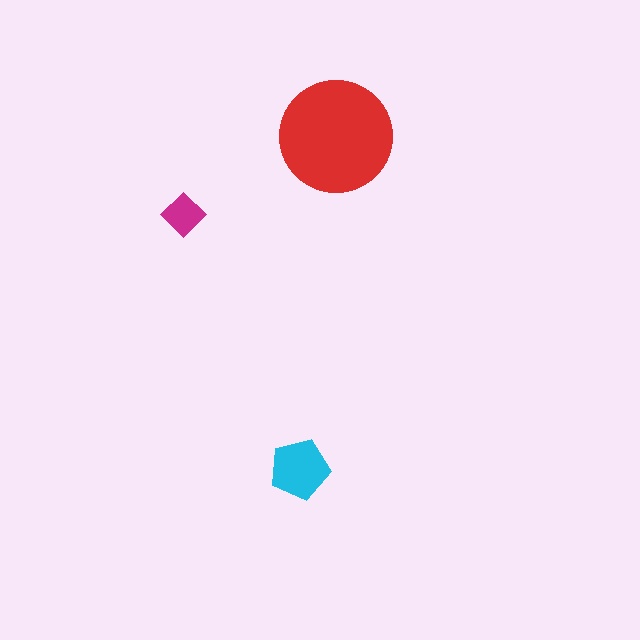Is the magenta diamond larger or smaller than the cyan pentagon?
Smaller.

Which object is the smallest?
The magenta diamond.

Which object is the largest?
The red circle.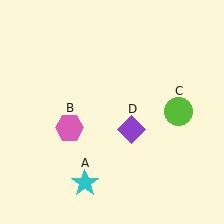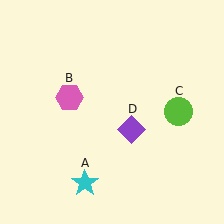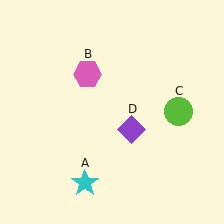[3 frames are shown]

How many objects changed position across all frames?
1 object changed position: pink hexagon (object B).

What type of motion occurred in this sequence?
The pink hexagon (object B) rotated clockwise around the center of the scene.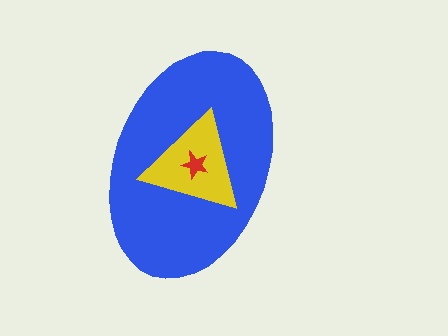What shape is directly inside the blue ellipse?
The yellow triangle.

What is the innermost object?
The red star.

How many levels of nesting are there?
3.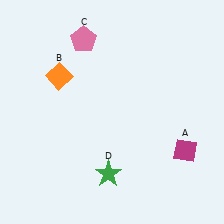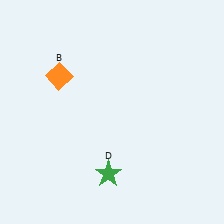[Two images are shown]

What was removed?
The pink pentagon (C), the magenta diamond (A) were removed in Image 2.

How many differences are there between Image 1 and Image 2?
There are 2 differences between the two images.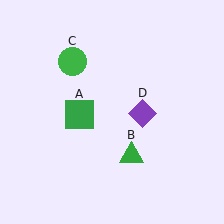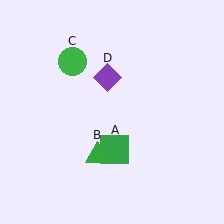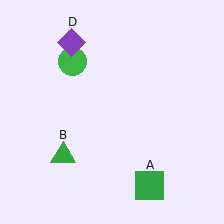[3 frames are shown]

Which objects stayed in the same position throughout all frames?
Green circle (object C) remained stationary.